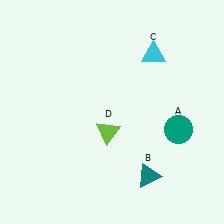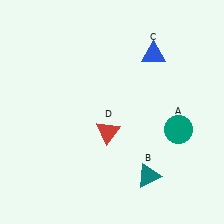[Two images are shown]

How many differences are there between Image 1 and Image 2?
There are 2 differences between the two images.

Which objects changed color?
C changed from cyan to blue. D changed from lime to red.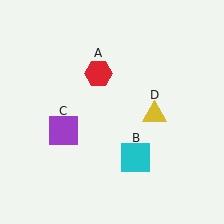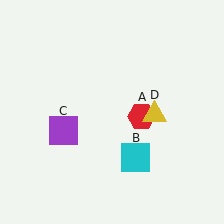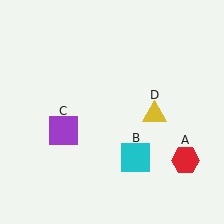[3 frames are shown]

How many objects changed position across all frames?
1 object changed position: red hexagon (object A).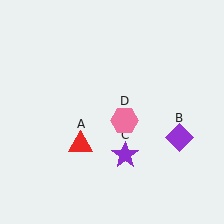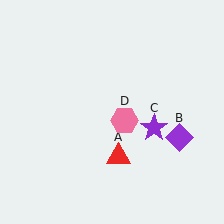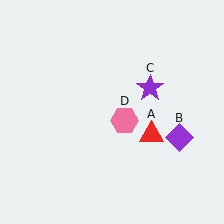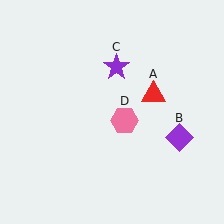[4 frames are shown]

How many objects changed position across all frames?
2 objects changed position: red triangle (object A), purple star (object C).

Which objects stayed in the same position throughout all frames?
Purple diamond (object B) and pink hexagon (object D) remained stationary.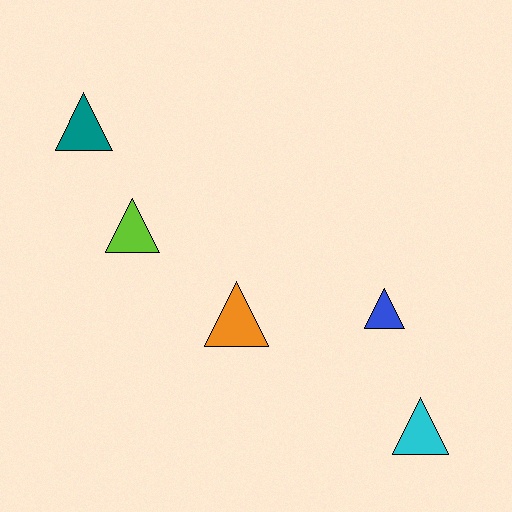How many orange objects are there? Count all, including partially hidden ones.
There is 1 orange object.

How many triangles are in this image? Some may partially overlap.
There are 5 triangles.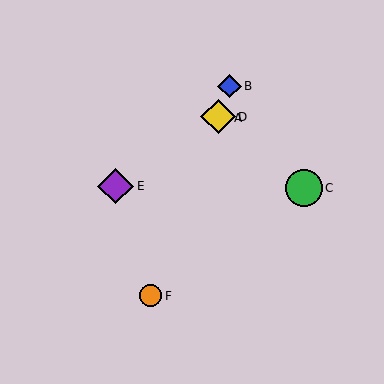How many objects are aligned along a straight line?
4 objects (A, B, D, F) are aligned along a straight line.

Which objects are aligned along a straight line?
Objects A, B, D, F are aligned along a straight line.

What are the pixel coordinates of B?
Object B is at (229, 86).